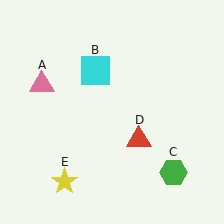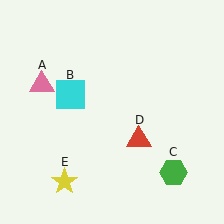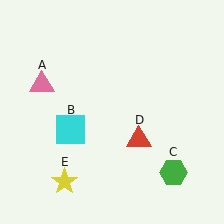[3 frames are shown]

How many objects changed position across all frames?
1 object changed position: cyan square (object B).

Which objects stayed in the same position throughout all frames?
Pink triangle (object A) and green hexagon (object C) and red triangle (object D) and yellow star (object E) remained stationary.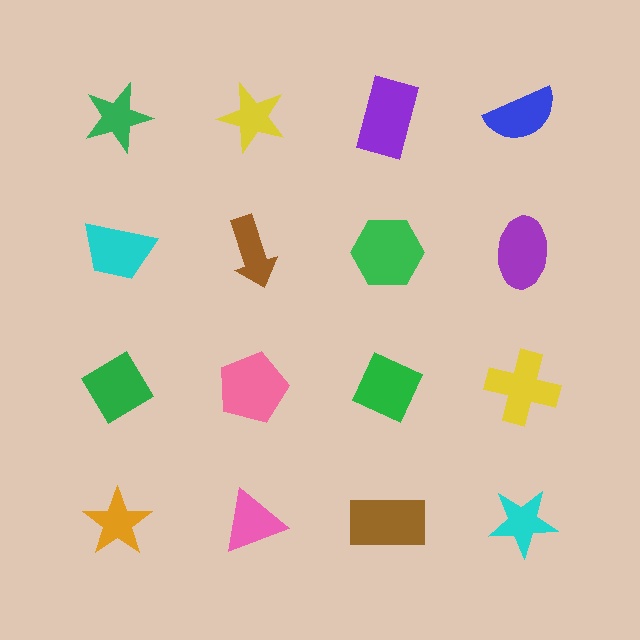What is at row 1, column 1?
A green star.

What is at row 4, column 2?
A pink triangle.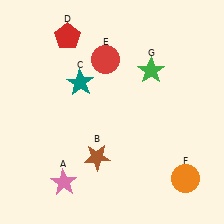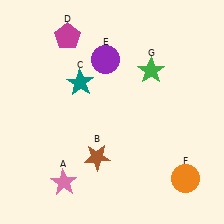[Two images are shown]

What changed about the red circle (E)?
In Image 1, E is red. In Image 2, it changed to purple.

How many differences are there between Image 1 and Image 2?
There are 2 differences between the two images.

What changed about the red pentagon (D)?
In Image 1, D is red. In Image 2, it changed to magenta.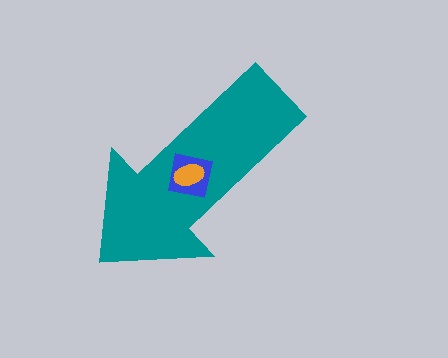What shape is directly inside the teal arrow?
The blue square.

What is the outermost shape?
The teal arrow.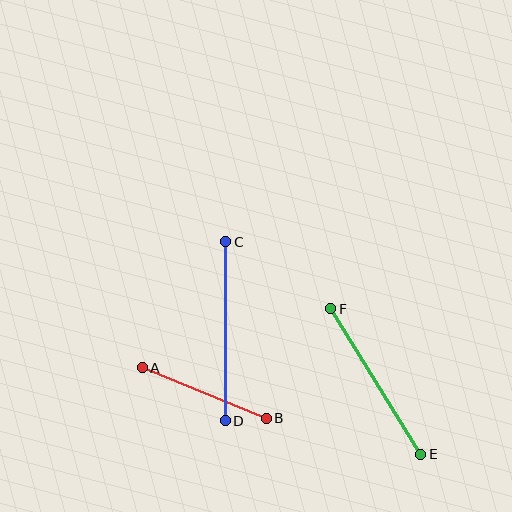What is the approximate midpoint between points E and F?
The midpoint is at approximately (376, 382) pixels.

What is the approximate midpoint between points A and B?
The midpoint is at approximately (204, 393) pixels.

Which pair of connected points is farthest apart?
Points C and D are farthest apart.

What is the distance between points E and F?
The distance is approximately 171 pixels.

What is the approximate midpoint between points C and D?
The midpoint is at approximately (226, 331) pixels.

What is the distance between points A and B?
The distance is approximately 134 pixels.